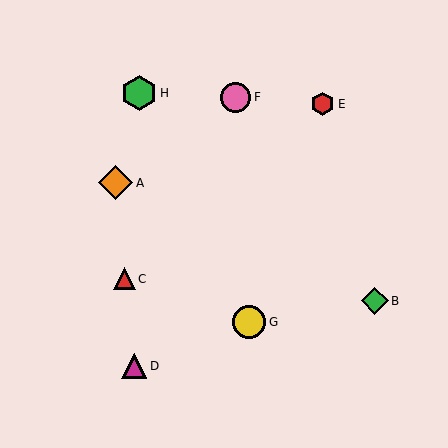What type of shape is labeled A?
Shape A is an orange diamond.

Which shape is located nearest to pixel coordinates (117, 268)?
The red triangle (labeled C) at (125, 279) is nearest to that location.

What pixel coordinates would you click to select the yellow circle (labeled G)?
Click at (249, 322) to select the yellow circle G.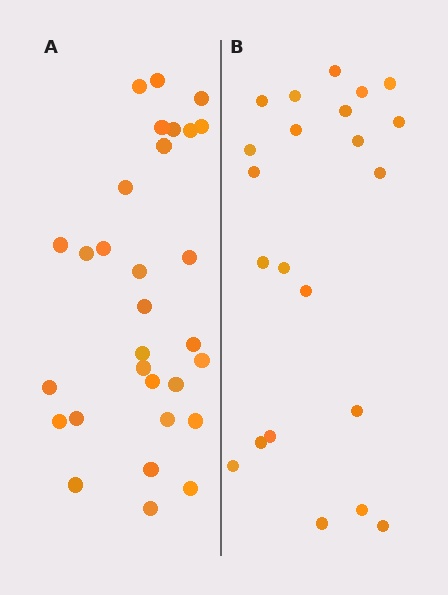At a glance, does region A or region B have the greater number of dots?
Region A (the left region) has more dots.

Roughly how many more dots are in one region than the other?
Region A has roughly 8 or so more dots than region B.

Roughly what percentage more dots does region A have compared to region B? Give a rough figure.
About 35% more.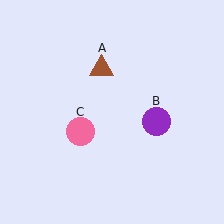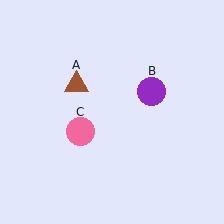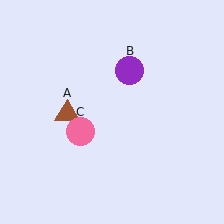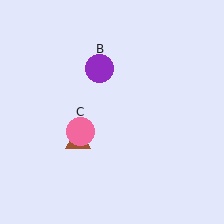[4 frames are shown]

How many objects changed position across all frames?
2 objects changed position: brown triangle (object A), purple circle (object B).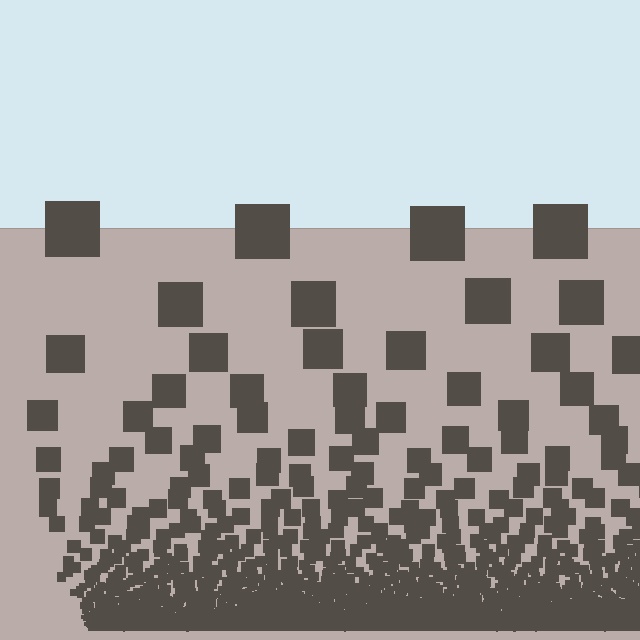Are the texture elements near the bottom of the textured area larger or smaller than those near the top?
Smaller. The gradient is inverted — elements near the bottom are smaller and denser.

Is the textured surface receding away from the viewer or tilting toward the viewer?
The surface appears to tilt toward the viewer. Texture elements get larger and sparser toward the top.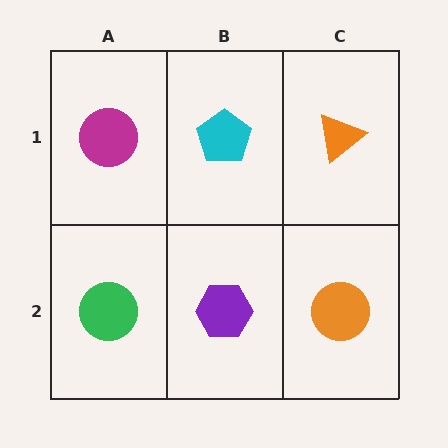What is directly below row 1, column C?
An orange circle.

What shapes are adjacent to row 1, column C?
An orange circle (row 2, column C), a cyan pentagon (row 1, column B).